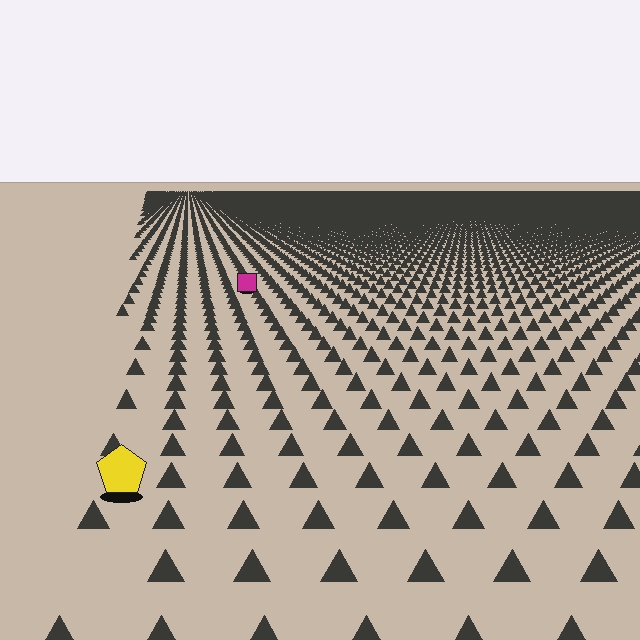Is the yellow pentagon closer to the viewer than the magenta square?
Yes. The yellow pentagon is closer — you can tell from the texture gradient: the ground texture is coarser near it.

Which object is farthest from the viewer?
The magenta square is farthest from the viewer. It appears smaller and the ground texture around it is denser.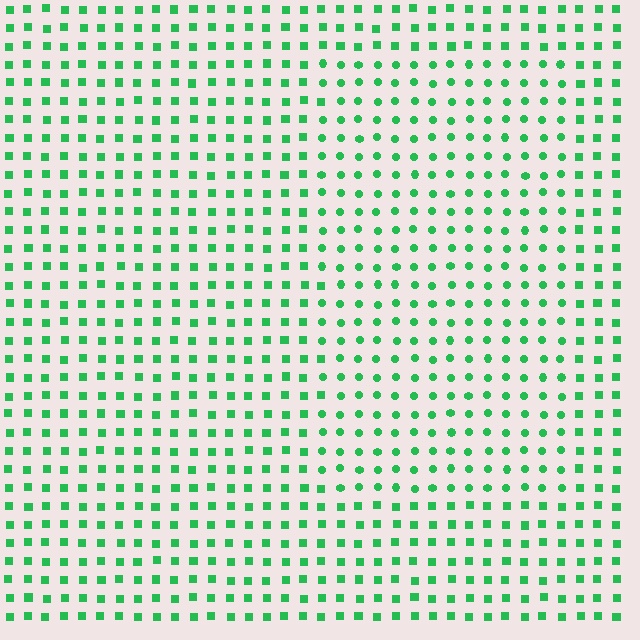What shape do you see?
I see a rectangle.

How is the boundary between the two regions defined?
The boundary is defined by a change in element shape: circles inside vs. squares outside. All elements share the same color and spacing.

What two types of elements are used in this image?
The image uses circles inside the rectangle region and squares outside it.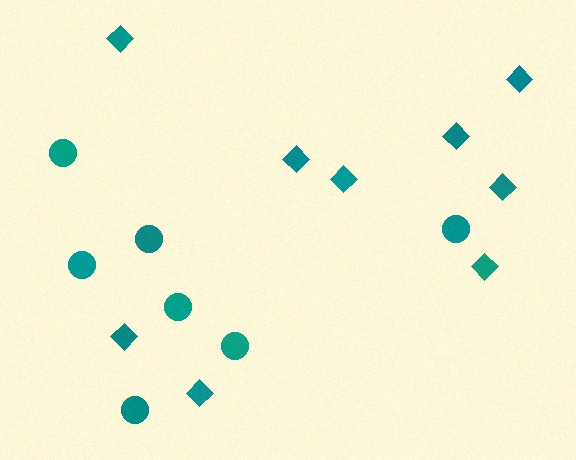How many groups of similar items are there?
There are 2 groups: one group of circles (7) and one group of diamonds (9).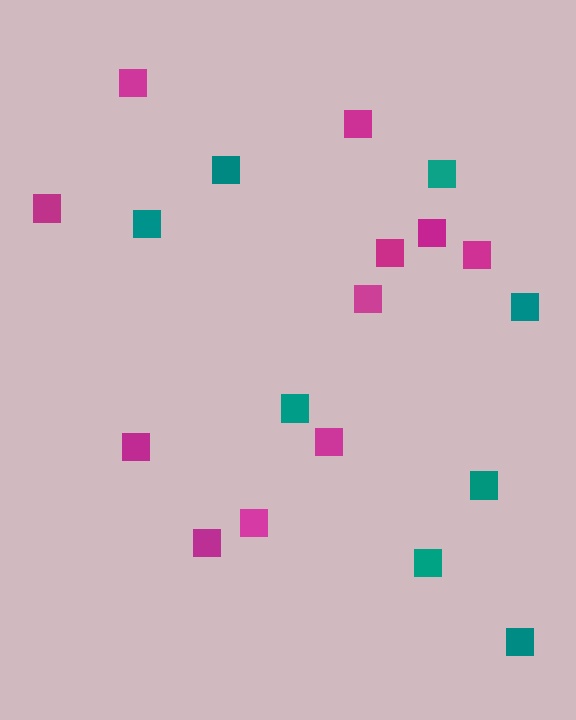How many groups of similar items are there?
There are 2 groups: one group of magenta squares (11) and one group of teal squares (8).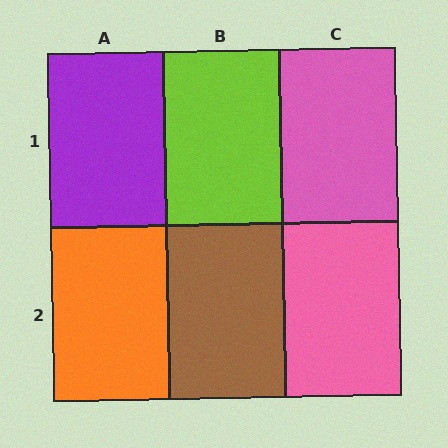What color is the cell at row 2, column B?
Brown.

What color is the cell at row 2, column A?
Orange.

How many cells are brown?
1 cell is brown.